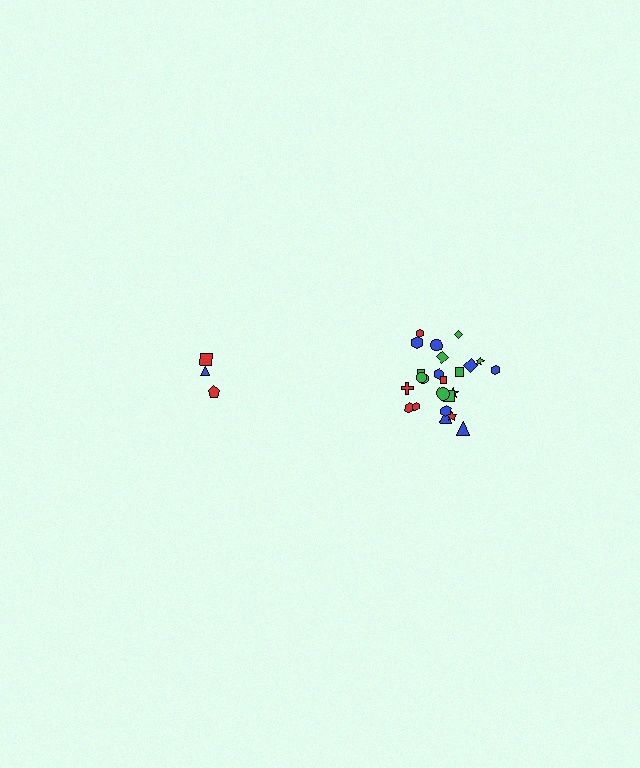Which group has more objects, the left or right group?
The right group.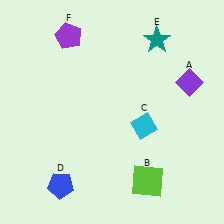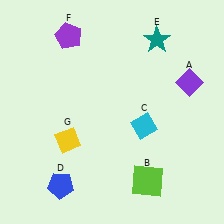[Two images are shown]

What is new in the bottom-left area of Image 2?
A yellow diamond (G) was added in the bottom-left area of Image 2.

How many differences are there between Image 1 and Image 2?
There is 1 difference between the two images.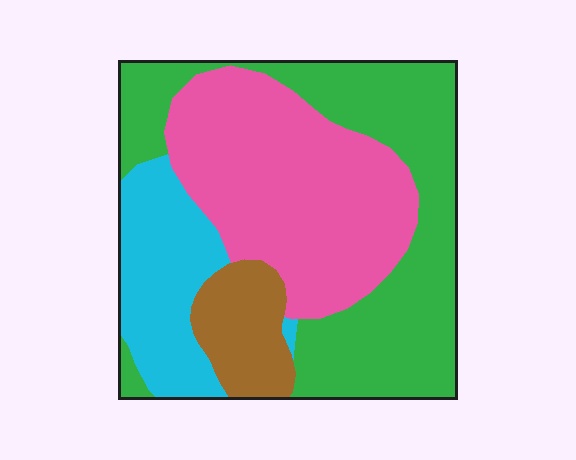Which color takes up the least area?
Brown, at roughly 10%.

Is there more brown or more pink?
Pink.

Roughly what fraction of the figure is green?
Green takes up about three eighths (3/8) of the figure.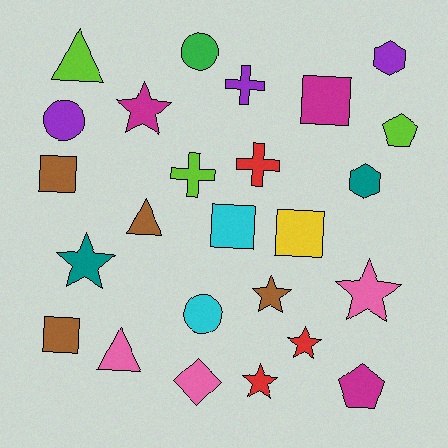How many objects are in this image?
There are 25 objects.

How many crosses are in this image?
There are 3 crosses.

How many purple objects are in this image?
There are 3 purple objects.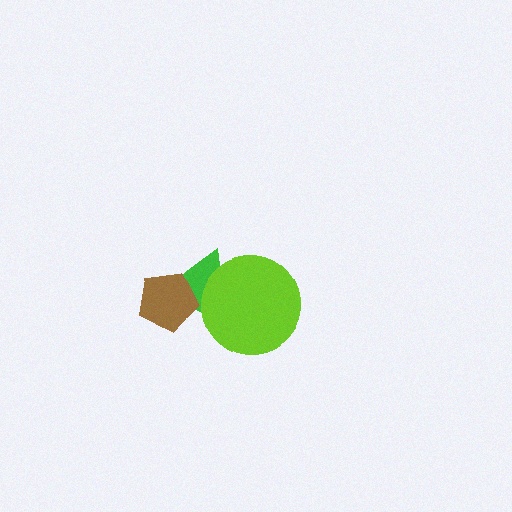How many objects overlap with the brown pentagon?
1 object overlaps with the brown pentagon.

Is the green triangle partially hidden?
Yes, it is partially covered by another shape.